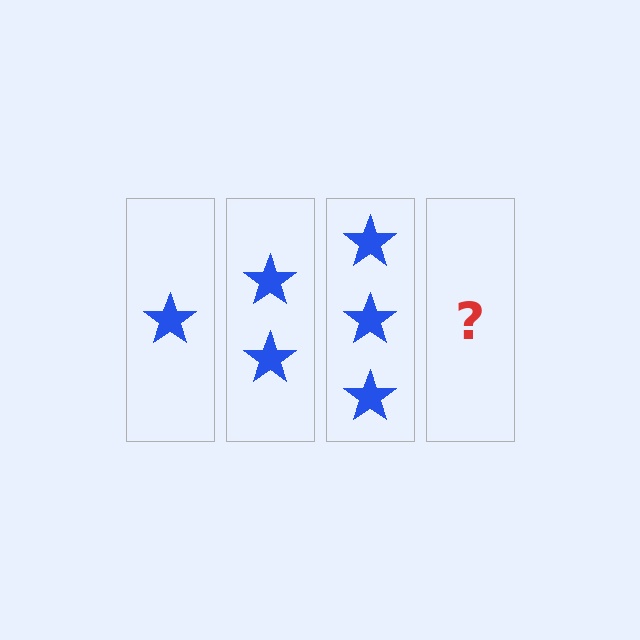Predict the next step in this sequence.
The next step is 4 stars.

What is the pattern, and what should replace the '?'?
The pattern is that each step adds one more star. The '?' should be 4 stars.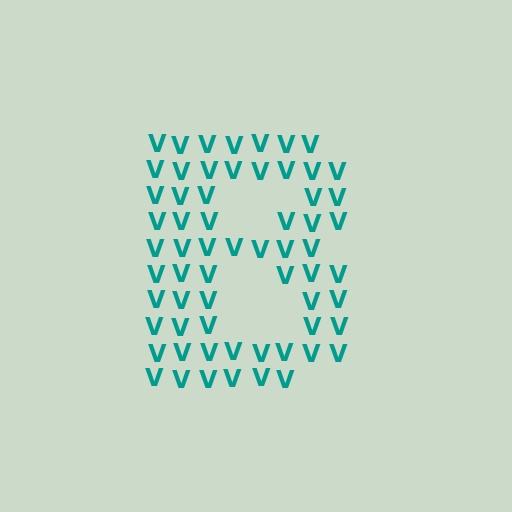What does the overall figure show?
The overall figure shows the letter B.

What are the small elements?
The small elements are letter V's.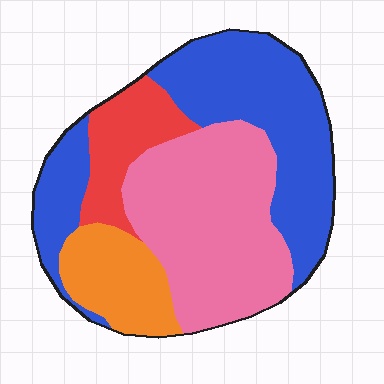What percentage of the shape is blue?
Blue covers roughly 40% of the shape.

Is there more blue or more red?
Blue.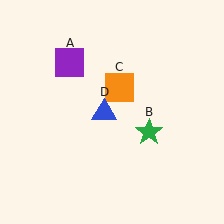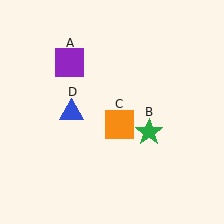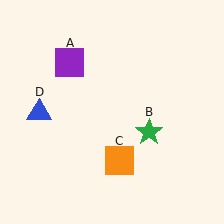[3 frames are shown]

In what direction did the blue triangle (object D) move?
The blue triangle (object D) moved left.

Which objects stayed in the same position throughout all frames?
Purple square (object A) and green star (object B) remained stationary.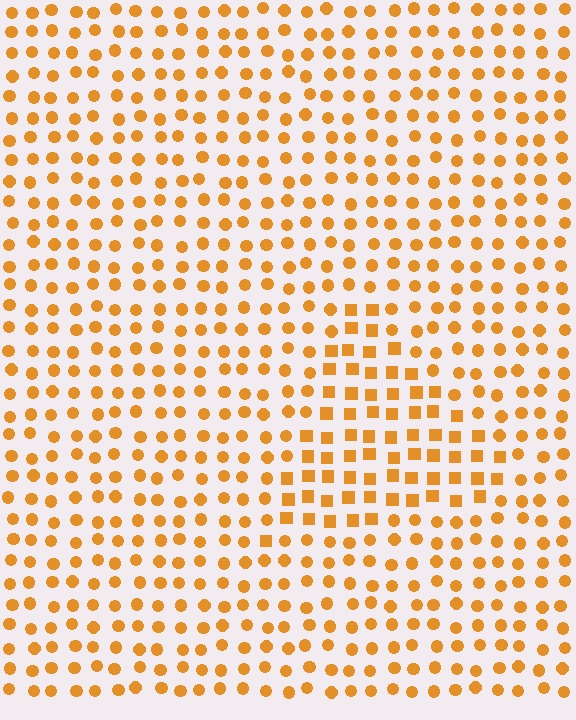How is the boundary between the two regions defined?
The boundary is defined by a change in element shape: squares inside vs. circles outside. All elements share the same color and spacing.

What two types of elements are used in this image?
The image uses squares inside the triangle region and circles outside it.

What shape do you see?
I see a triangle.